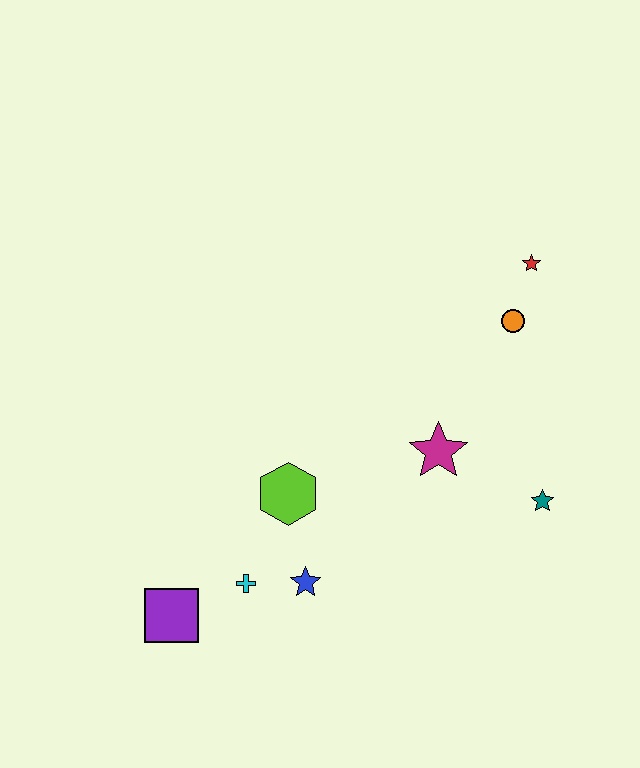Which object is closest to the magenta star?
The teal star is closest to the magenta star.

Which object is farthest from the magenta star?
The purple square is farthest from the magenta star.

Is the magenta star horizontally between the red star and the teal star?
No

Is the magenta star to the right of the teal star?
No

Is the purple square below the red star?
Yes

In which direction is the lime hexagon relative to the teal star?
The lime hexagon is to the left of the teal star.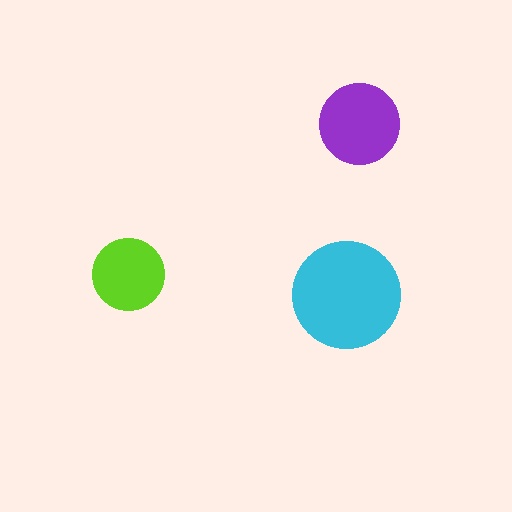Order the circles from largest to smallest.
the cyan one, the purple one, the lime one.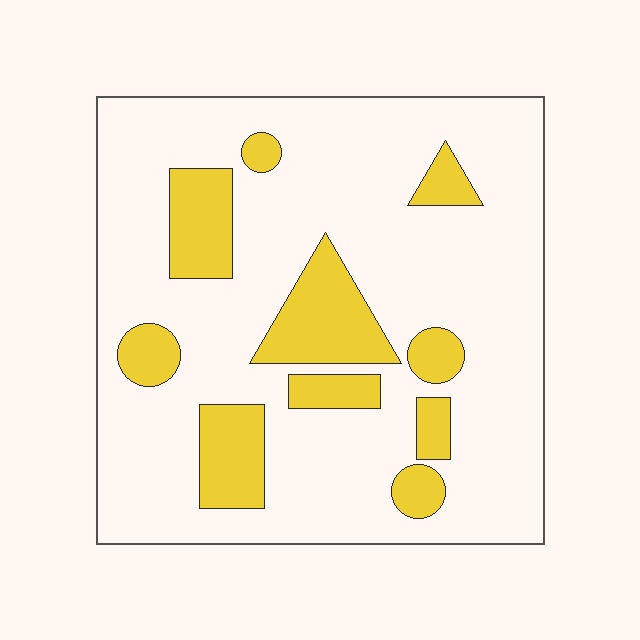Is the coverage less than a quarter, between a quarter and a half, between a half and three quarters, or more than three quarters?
Less than a quarter.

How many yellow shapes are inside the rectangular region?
10.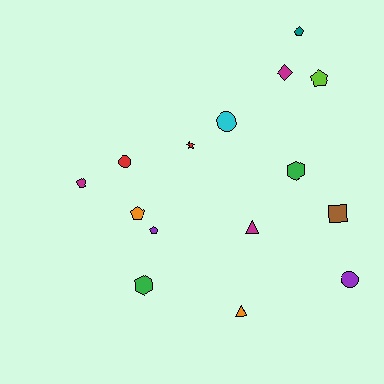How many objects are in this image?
There are 15 objects.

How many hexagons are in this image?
There are 2 hexagons.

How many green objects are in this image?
There are 2 green objects.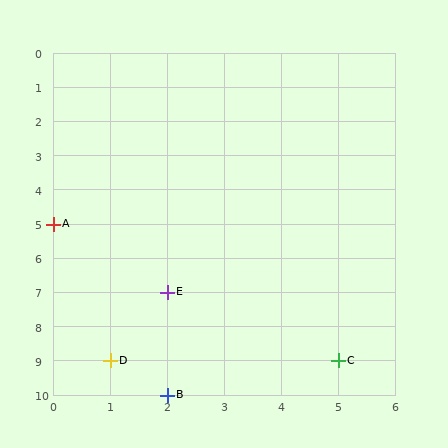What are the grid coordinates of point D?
Point D is at grid coordinates (1, 9).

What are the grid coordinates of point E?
Point E is at grid coordinates (2, 7).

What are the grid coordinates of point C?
Point C is at grid coordinates (5, 9).